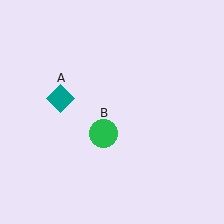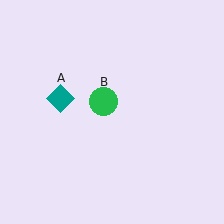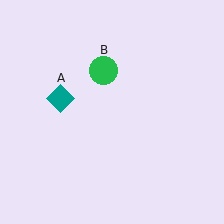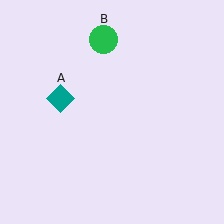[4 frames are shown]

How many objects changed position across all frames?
1 object changed position: green circle (object B).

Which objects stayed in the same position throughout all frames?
Teal diamond (object A) remained stationary.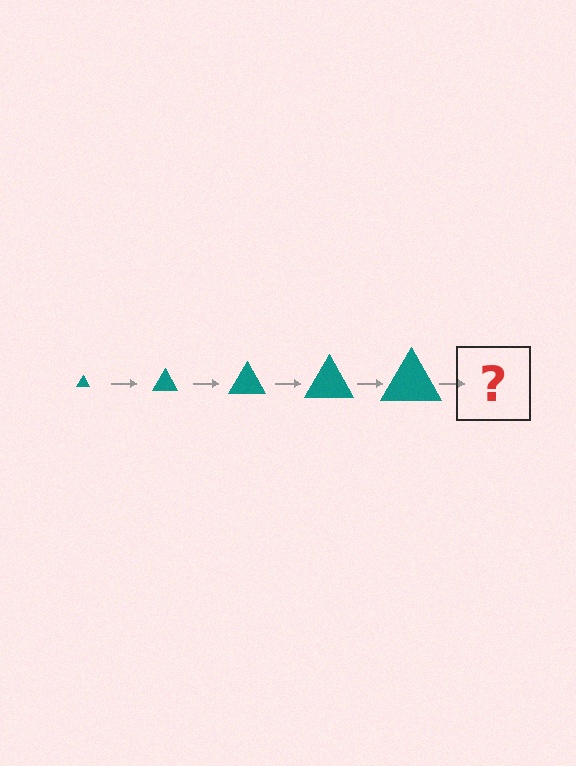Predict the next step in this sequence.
The next step is a teal triangle, larger than the previous one.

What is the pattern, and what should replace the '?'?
The pattern is that the triangle gets progressively larger each step. The '?' should be a teal triangle, larger than the previous one.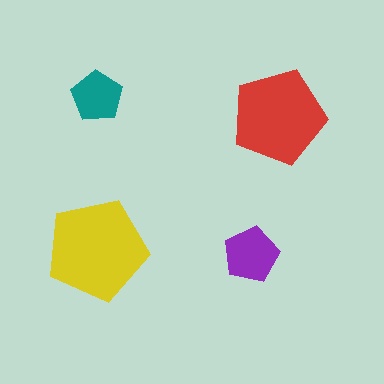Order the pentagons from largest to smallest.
the yellow one, the red one, the purple one, the teal one.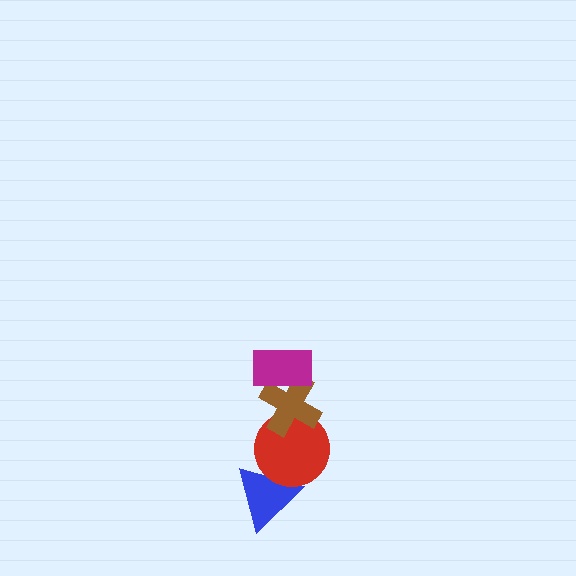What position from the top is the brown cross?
The brown cross is 2nd from the top.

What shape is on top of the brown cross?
The magenta rectangle is on top of the brown cross.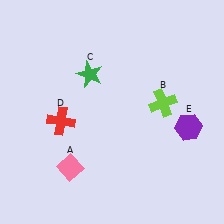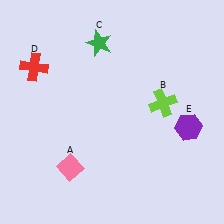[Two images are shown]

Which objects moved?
The objects that moved are: the green star (C), the red cross (D).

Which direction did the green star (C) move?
The green star (C) moved up.